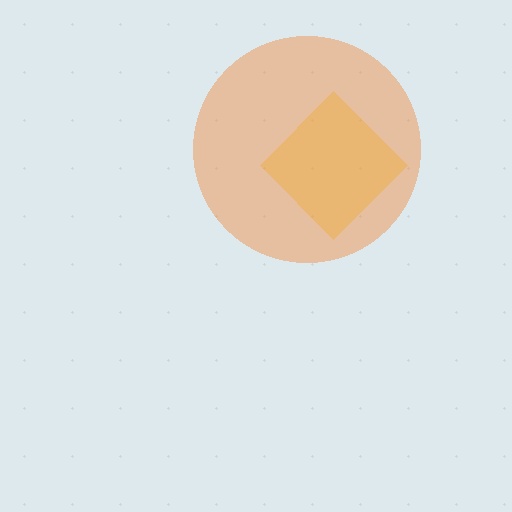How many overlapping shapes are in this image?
There are 2 overlapping shapes in the image.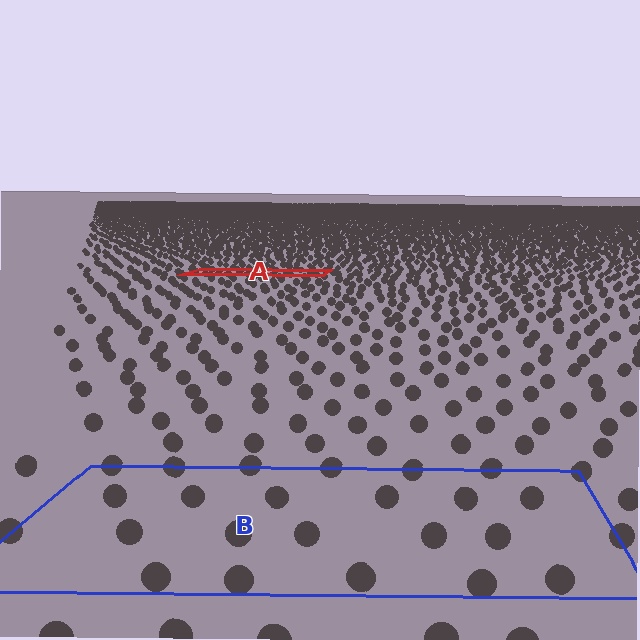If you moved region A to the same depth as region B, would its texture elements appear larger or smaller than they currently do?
They would appear larger. At a closer depth, the same texture elements are projected at a bigger on-screen size.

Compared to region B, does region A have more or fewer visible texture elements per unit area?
Region A has more texture elements per unit area — they are packed more densely because it is farther away.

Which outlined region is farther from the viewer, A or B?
Region A is farther from the viewer — the texture elements inside it appear smaller and more densely packed.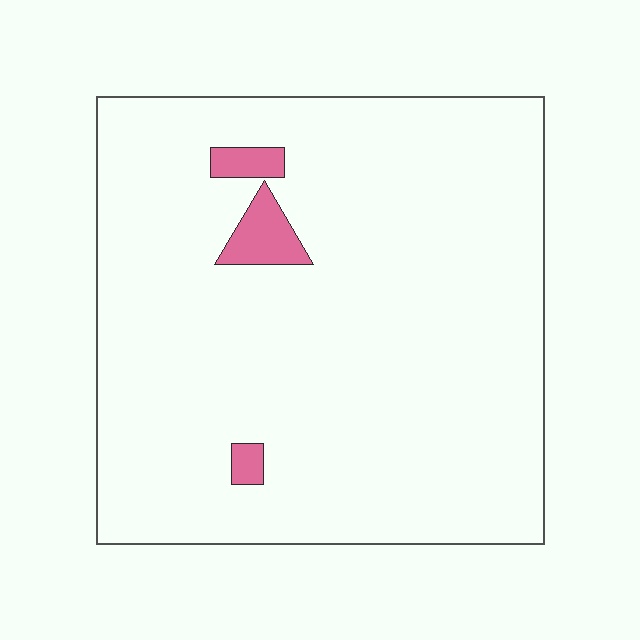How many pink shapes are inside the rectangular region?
3.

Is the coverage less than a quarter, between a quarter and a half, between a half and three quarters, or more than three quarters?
Less than a quarter.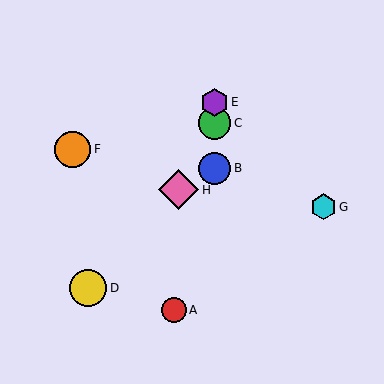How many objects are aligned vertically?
3 objects (B, C, E) are aligned vertically.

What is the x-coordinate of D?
Object D is at x≈88.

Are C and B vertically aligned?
Yes, both are at x≈215.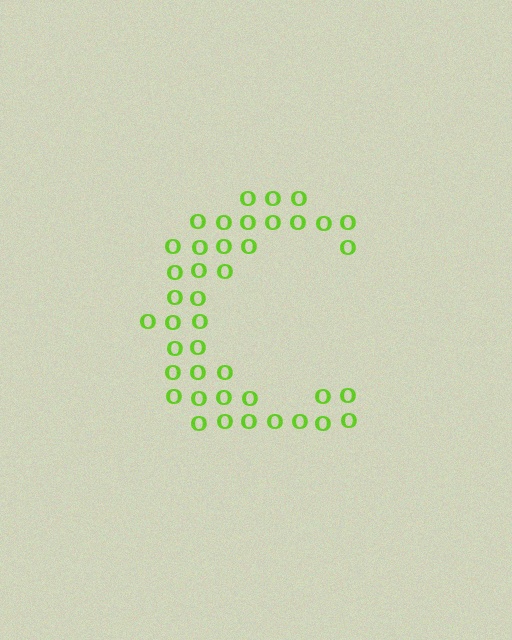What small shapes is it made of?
It is made of small letter O's.